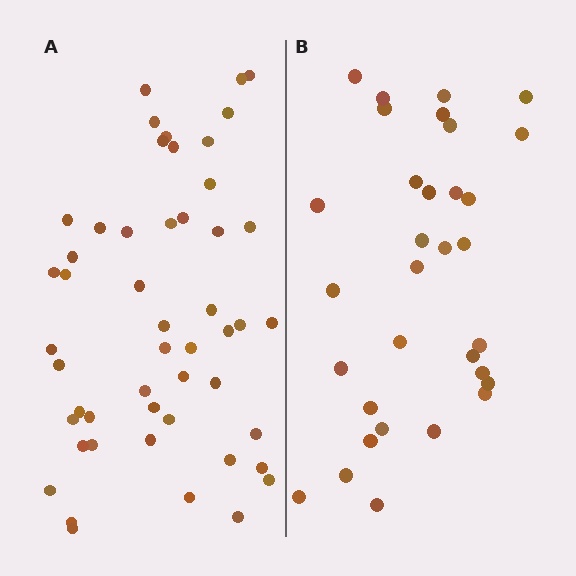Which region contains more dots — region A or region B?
Region A (the left region) has more dots.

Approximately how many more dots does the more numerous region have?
Region A has approximately 20 more dots than region B.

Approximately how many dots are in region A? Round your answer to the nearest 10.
About 50 dots.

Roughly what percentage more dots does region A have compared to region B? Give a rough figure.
About 55% more.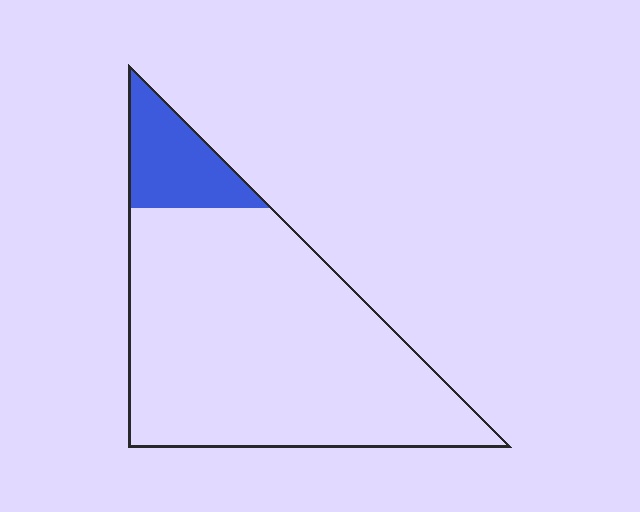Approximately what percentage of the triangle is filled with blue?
Approximately 15%.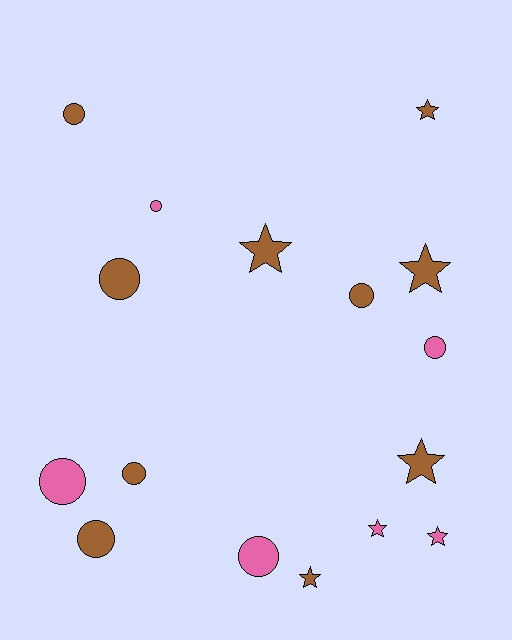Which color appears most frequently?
Brown, with 10 objects.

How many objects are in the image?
There are 16 objects.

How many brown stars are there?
There are 5 brown stars.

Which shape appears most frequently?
Circle, with 9 objects.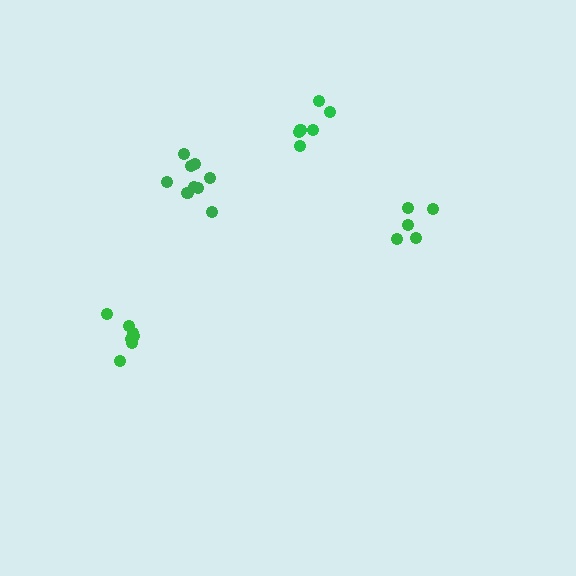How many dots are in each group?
Group 1: 9 dots, Group 2: 7 dots, Group 3: 5 dots, Group 4: 6 dots (27 total).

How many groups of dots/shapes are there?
There are 4 groups.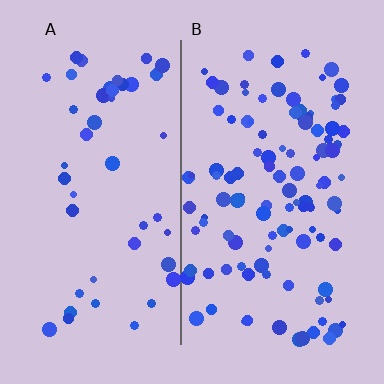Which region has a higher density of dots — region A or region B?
B (the right).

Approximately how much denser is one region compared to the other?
Approximately 2.5× — region B over region A.